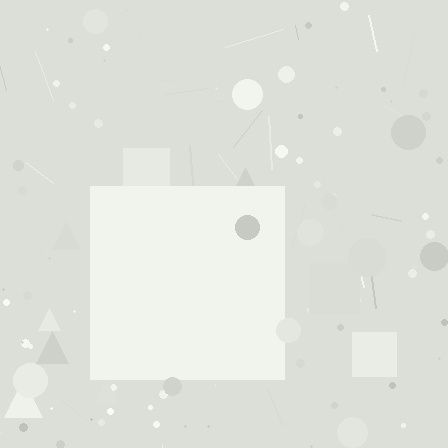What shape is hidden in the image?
A square is hidden in the image.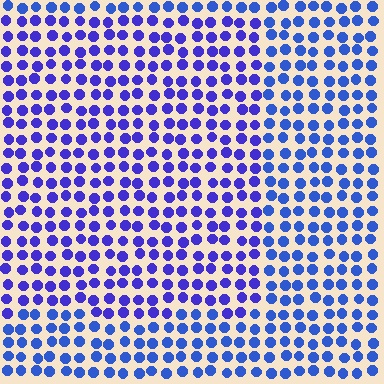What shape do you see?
I see a rectangle.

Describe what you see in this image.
The image is filled with small blue elements in a uniform arrangement. A rectangle-shaped region is visible where the elements are tinted to a slightly different hue, forming a subtle color boundary.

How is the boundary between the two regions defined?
The boundary is defined purely by a slight shift in hue (about 23 degrees). Spacing, size, and orientation are identical on both sides.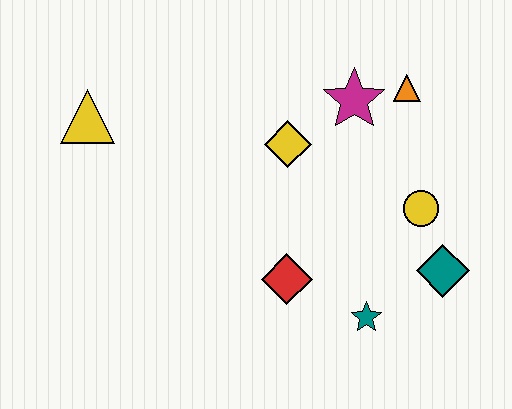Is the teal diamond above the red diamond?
Yes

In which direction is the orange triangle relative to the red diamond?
The orange triangle is above the red diamond.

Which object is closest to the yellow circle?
The teal diamond is closest to the yellow circle.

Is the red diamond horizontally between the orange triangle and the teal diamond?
No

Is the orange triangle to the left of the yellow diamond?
No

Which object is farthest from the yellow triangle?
The teal diamond is farthest from the yellow triangle.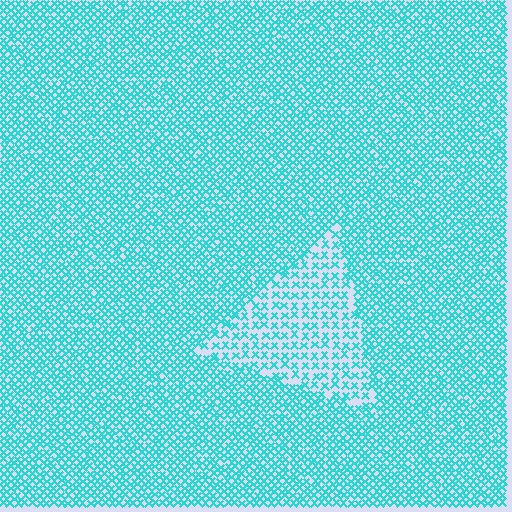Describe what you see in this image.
The image contains small cyan elements arranged at two different densities. A triangle-shaped region is visible where the elements are less densely packed than the surrounding area.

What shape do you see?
I see a triangle.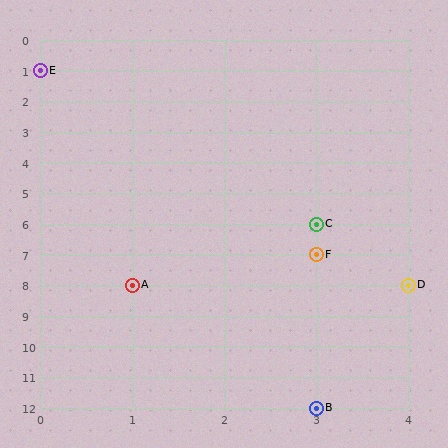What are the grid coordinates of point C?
Point C is at grid coordinates (3, 6).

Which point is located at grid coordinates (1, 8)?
Point A is at (1, 8).